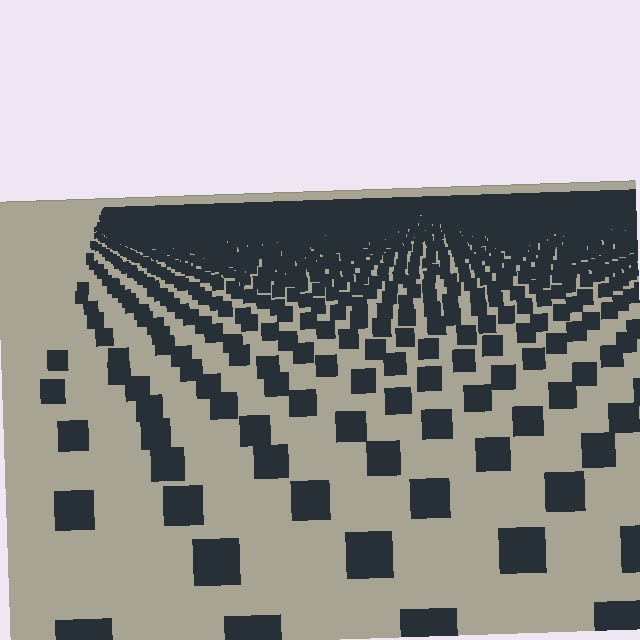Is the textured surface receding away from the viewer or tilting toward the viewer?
The surface is receding away from the viewer. Texture elements get smaller and denser toward the top.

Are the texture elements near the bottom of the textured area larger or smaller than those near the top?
Larger. Near the bottom, elements are closer to the viewer and appear at a bigger on-screen size.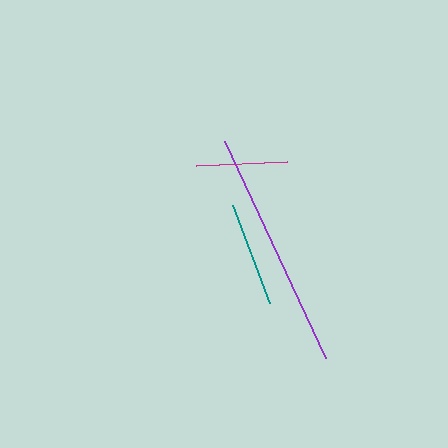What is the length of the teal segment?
The teal segment is approximately 104 pixels long.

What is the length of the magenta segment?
The magenta segment is approximately 91 pixels long.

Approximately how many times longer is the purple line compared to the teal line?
The purple line is approximately 2.3 times the length of the teal line.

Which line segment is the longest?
The purple line is the longest at approximately 239 pixels.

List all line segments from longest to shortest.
From longest to shortest: purple, teal, magenta.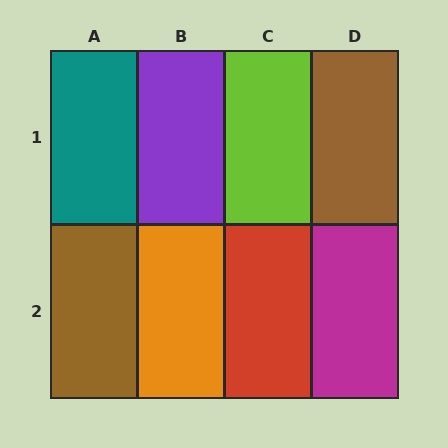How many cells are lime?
1 cell is lime.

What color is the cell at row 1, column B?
Purple.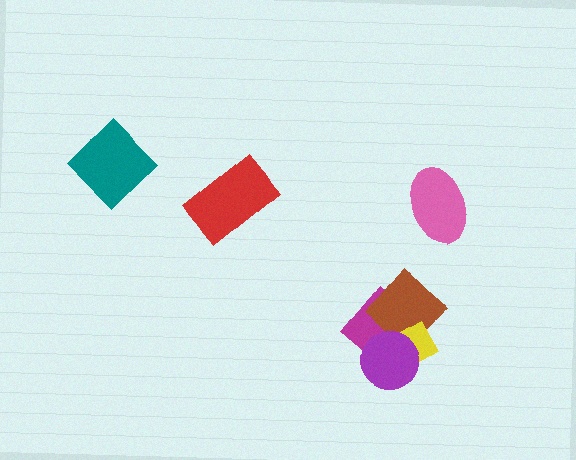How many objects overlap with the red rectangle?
0 objects overlap with the red rectangle.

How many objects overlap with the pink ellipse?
0 objects overlap with the pink ellipse.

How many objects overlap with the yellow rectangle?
3 objects overlap with the yellow rectangle.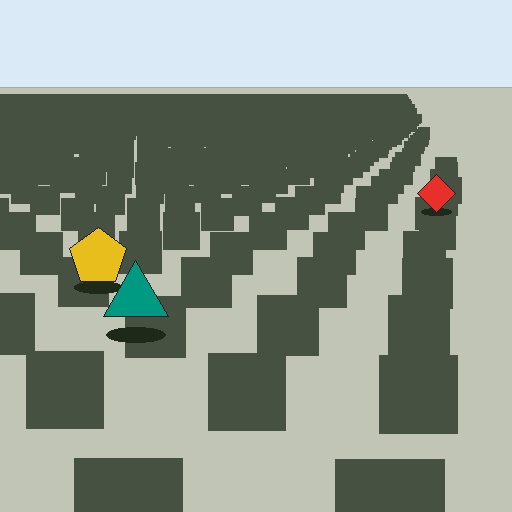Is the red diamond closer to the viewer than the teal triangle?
No. The teal triangle is closer — you can tell from the texture gradient: the ground texture is coarser near it.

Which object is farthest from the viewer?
The red diamond is farthest from the viewer. It appears smaller and the ground texture around it is denser.